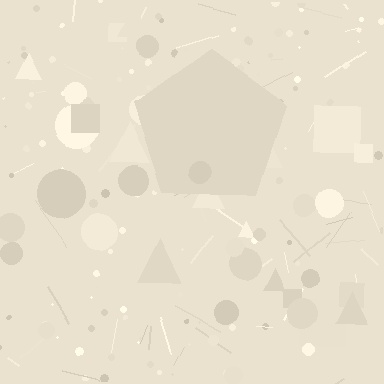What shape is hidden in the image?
A pentagon is hidden in the image.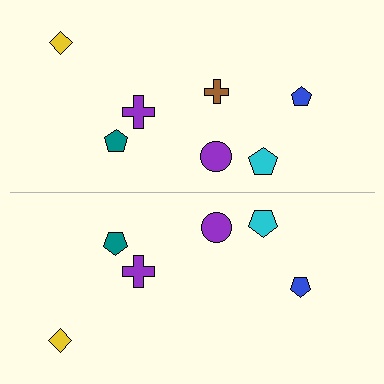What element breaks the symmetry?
A brown cross is missing from the bottom side.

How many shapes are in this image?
There are 13 shapes in this image.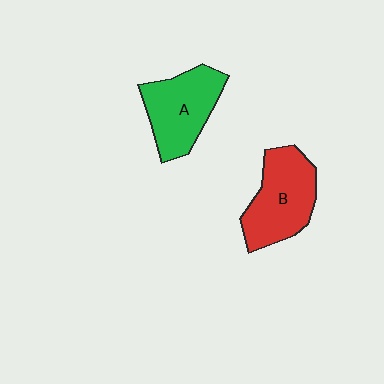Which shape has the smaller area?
Shape A (green).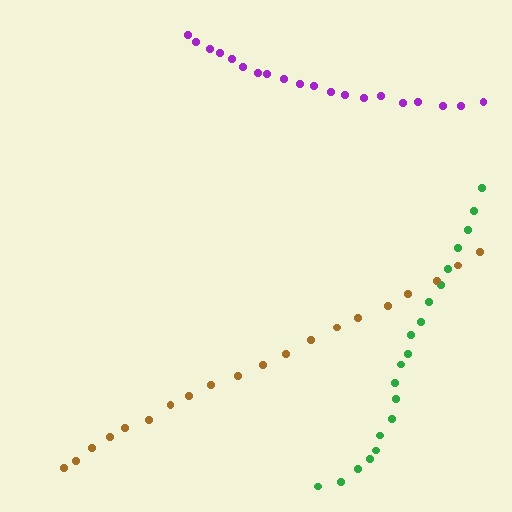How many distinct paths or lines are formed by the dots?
There are 3 distinct paths.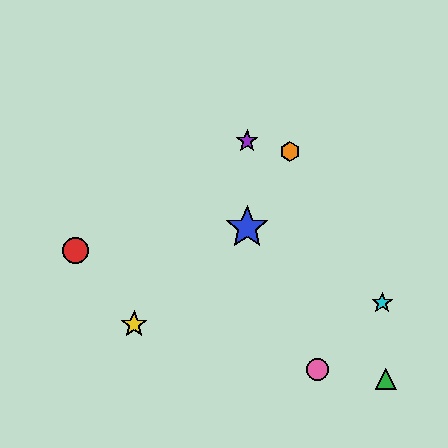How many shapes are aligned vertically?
2 shapes (the blue star, the purple star) are aligned vertically.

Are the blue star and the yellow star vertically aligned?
No, the blue star is at x≈247 and the yellow star is at x≈134.